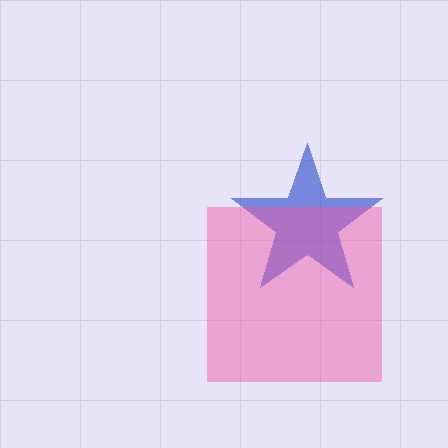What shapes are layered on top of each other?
The layered shapes are: a blue star, a pink square.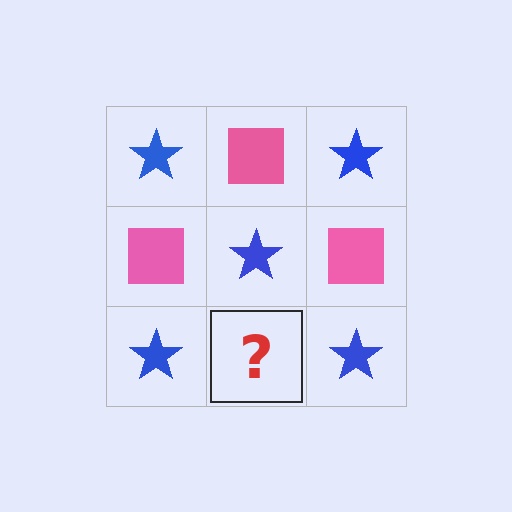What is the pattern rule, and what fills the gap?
The rule is that it alternates blue star and pink square in a checkerboard pattern. The gap should be filled with a pink square.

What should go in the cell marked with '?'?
The missing cell should contain a pink square.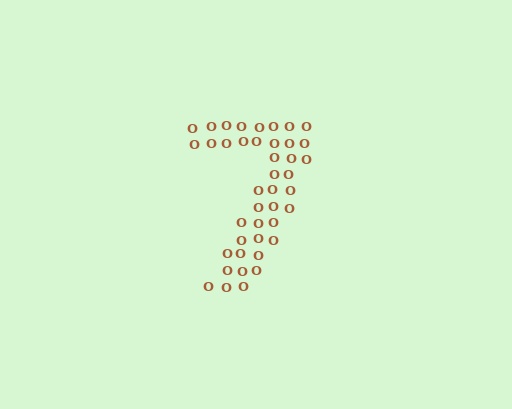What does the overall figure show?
The overall figure shows the digit 7.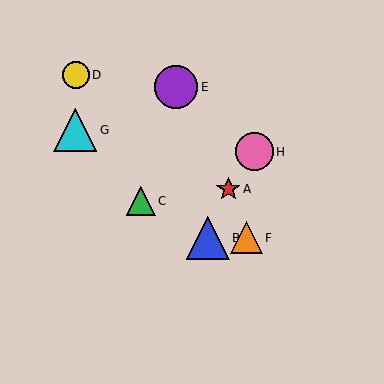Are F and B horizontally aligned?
Yes, both are at y≈238.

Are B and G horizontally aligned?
No, B is at y≈238 and G is at y≈130.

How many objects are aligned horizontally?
2 objects (B, F) are aligned horizontally.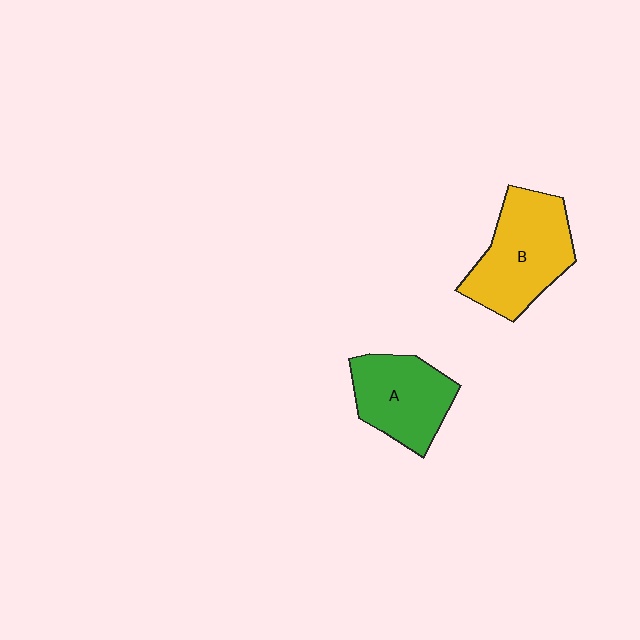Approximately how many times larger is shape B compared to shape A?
Approximately 1.2 times.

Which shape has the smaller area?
Shape A (green).